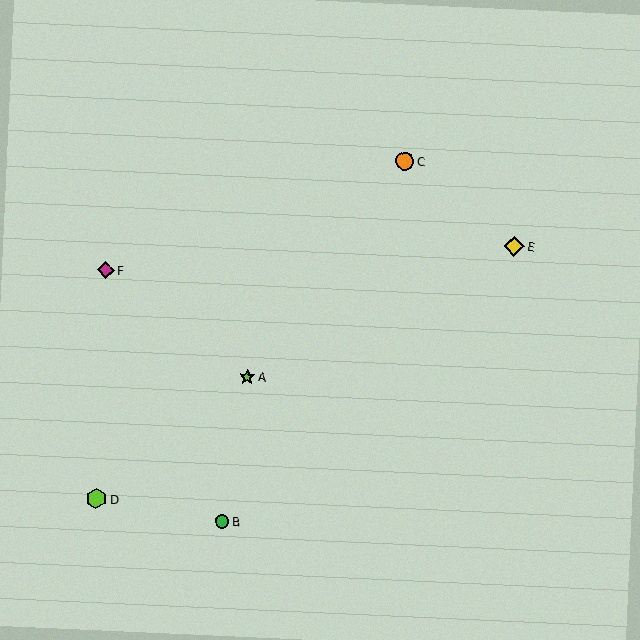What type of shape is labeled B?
Shape B is a green circle.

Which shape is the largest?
The lime hexagon (labeled D) is the largest.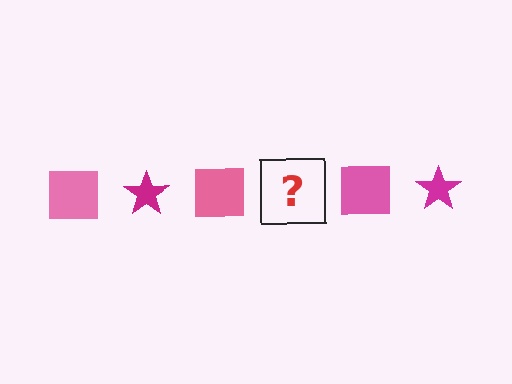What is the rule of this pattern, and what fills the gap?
The rule is that the pattern alternates between pink square and magenta star. The gap should be filled with a magenta star.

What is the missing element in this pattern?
The missing element is a magenta star.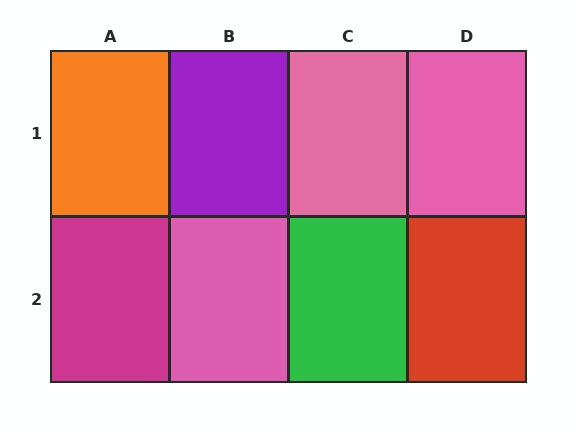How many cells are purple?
1 cell is purple.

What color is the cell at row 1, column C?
Pink.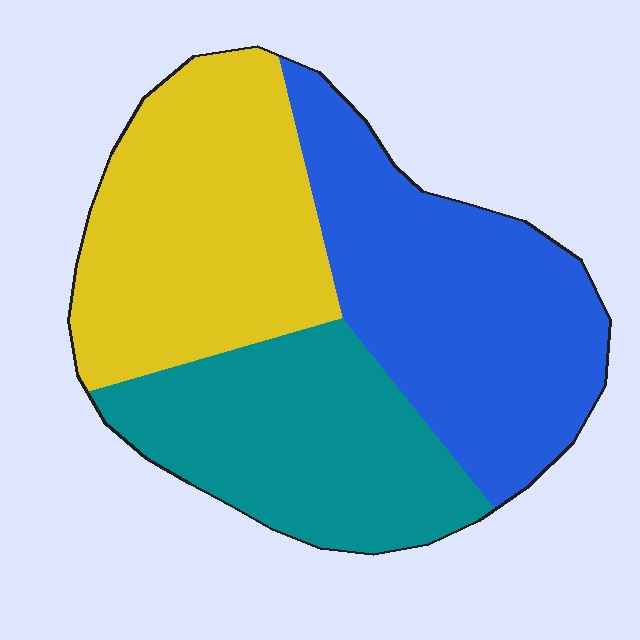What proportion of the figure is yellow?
Yellow covers roughly 35% of the figure.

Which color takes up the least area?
Teal, at roughly 30%.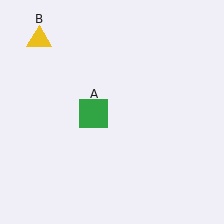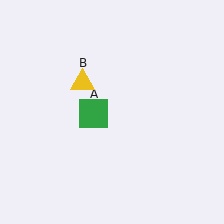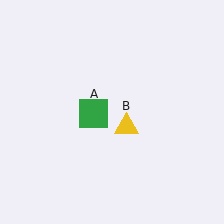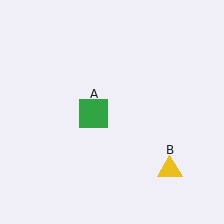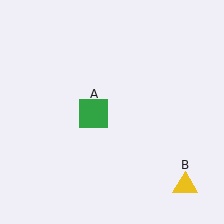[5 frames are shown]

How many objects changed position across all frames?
1 object changed position: yellow triangle (object B).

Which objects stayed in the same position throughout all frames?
Green square (object A) remained stationary.